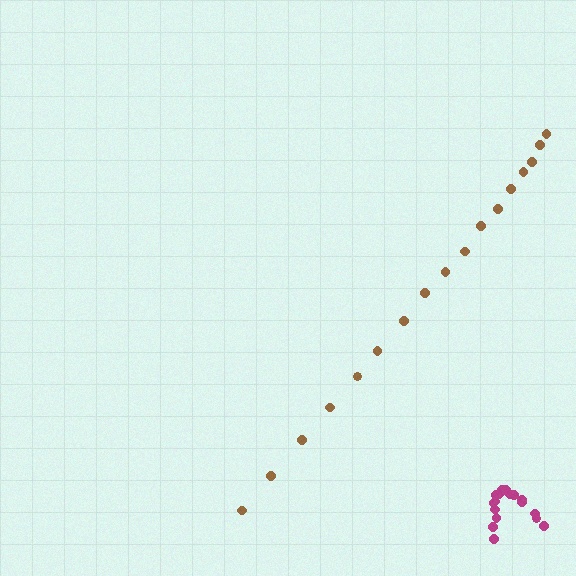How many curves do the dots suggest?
There are 2 distinct paths.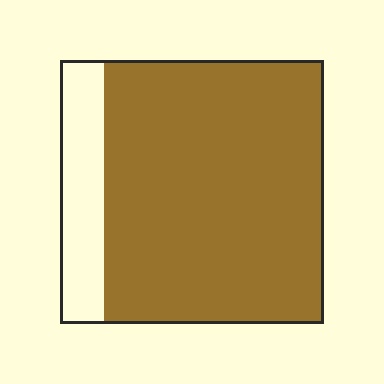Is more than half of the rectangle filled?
Yes.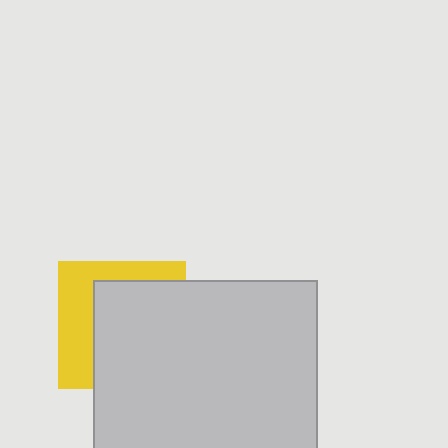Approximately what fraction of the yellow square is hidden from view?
Roughly 62% of the yellow square is hidden behind the light gray rectangle.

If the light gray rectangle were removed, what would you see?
You would see the complete yellow square.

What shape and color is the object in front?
The object in front is a light gray rectangle.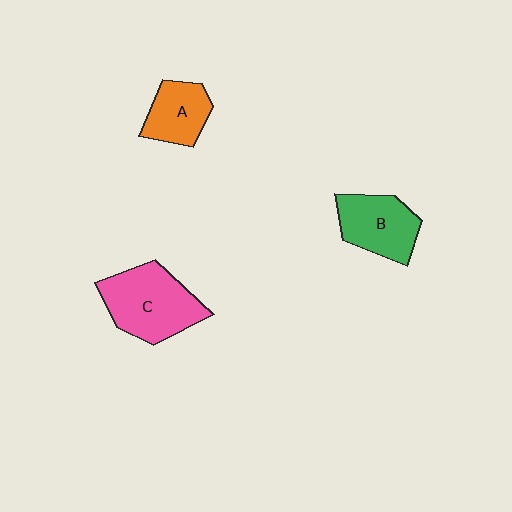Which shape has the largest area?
Shape C (pink).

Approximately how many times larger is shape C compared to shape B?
Approximately 1.3 times.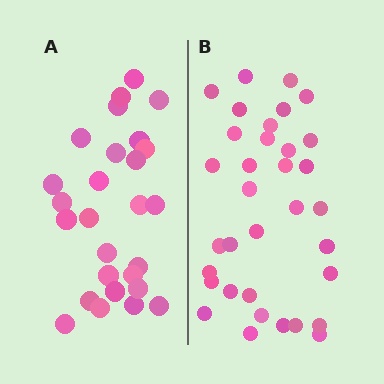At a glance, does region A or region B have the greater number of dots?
Region B (the right region) has more dots.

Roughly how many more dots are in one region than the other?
Region B has roughly 8 or so more dots than region A.